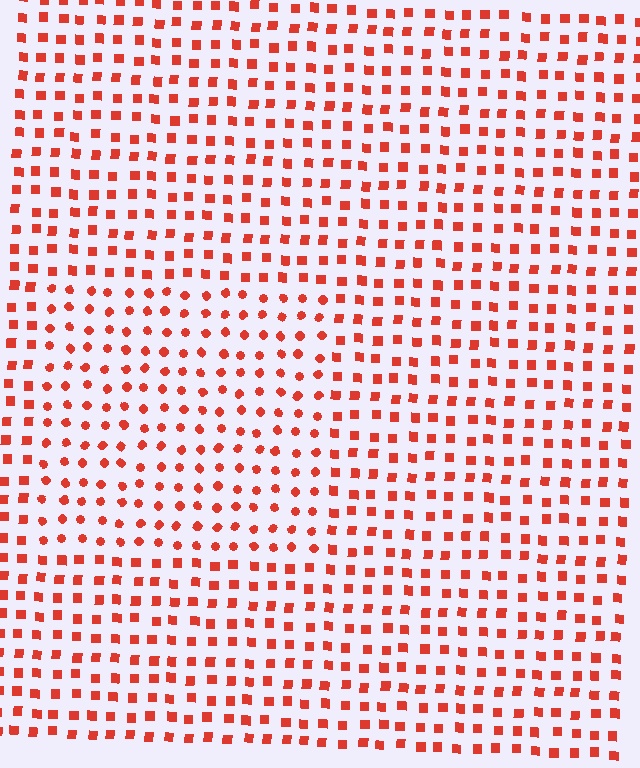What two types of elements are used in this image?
The image uses circles inside the rectangle region and squares outside it.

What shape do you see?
I see a rectangle.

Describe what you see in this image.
The image is filled with small red elements arranged in a uniform grid. A rectangle-shaped region contains circles, while the surrounding area contains squares. The boundary is defined purely by the change in element shape.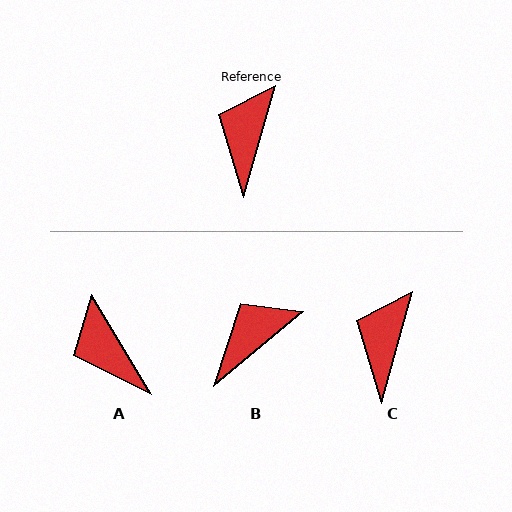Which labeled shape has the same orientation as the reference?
C.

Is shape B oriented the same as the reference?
No, it is off by about 35 degrees.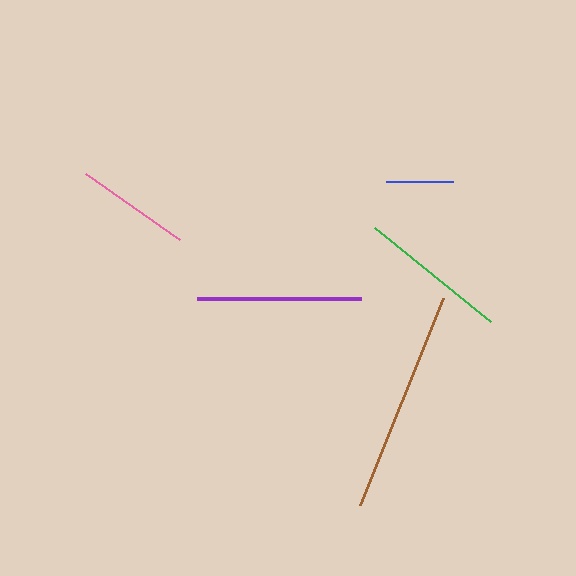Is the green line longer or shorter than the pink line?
The green line is longer than the pink line.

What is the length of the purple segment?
The purple segment is approximately 164 pixels long.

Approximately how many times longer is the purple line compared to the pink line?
The purple line is approximately 1.4 times the length of the pink line.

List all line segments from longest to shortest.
From longest to shortest: brown, purple, green, pink, blue.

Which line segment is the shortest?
The blue line is the shortest at approximately 67 pixels.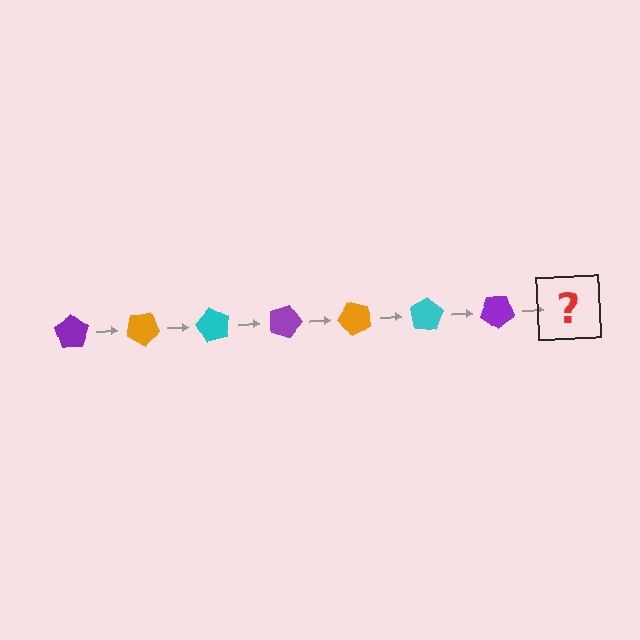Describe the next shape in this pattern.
It should be an orange pentagon, rotated 210 degrees from the start.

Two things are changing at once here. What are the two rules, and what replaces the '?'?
The two rules are that it rotates 30 degrees each step and the color cycles through purple, orange, and cyan. The '?' should be an orange pentagon, rotated 210 degrees from the start.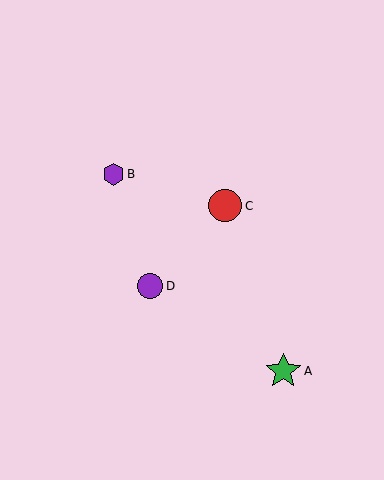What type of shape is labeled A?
Shape A is a green star.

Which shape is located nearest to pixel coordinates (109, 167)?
The purple hexagon (labeled B) at (114, 174) is nearest to that location.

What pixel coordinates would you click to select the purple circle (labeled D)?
Click at (150, 286) to select the purple circle D.